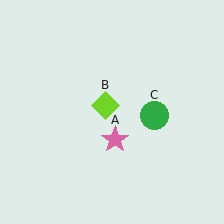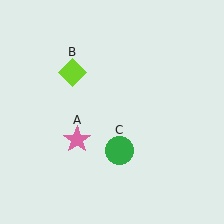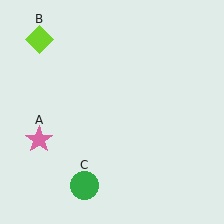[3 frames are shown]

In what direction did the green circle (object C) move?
The green circle (object C) moved down and to the left.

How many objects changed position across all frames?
3 objects changed position: pink star (object A), lime diamond (object B), green circle (object C).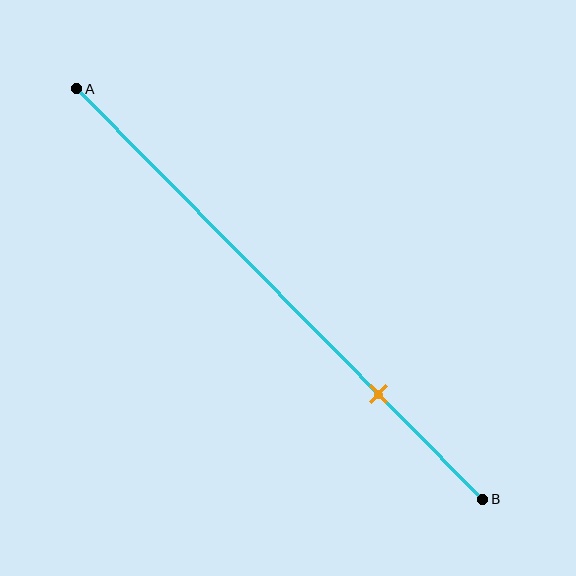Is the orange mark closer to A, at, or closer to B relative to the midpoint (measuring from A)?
The orange mark is closer to point B than the midpoint of segment AB.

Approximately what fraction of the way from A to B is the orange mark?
The orange mark is approximately 75% of the way from A to B.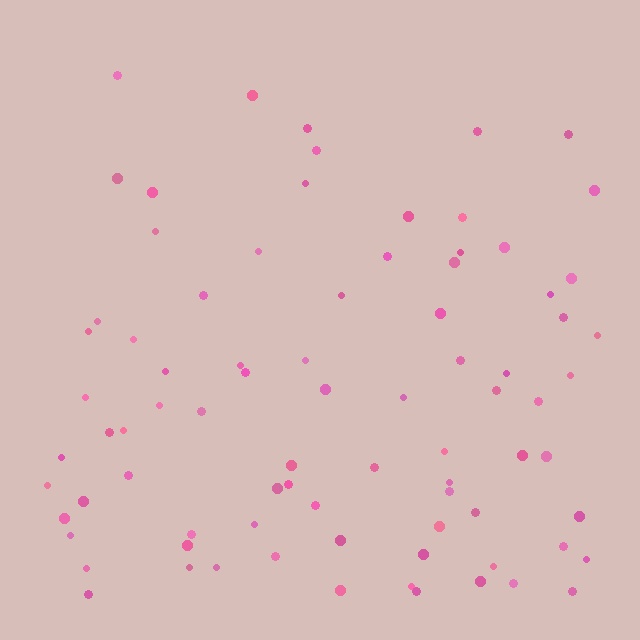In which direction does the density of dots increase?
From top to bottom, with the bottom side densest.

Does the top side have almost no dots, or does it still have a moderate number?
Still a moderate number, just noticeably fewer than the bottom.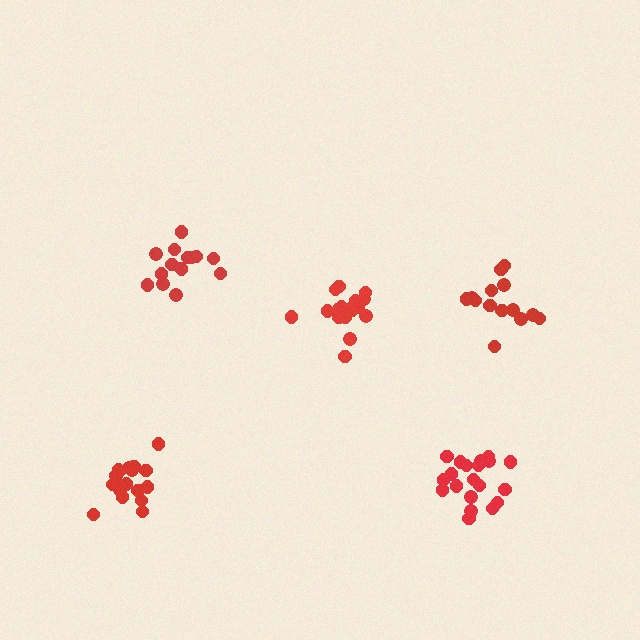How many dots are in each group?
Group 1: 18 dots, Group 2: 14 dots, Group 3: 20 dots, Group 4: 14 dots, Group 5: 18 dots (84 total).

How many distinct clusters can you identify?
There are 5 distinct clusters.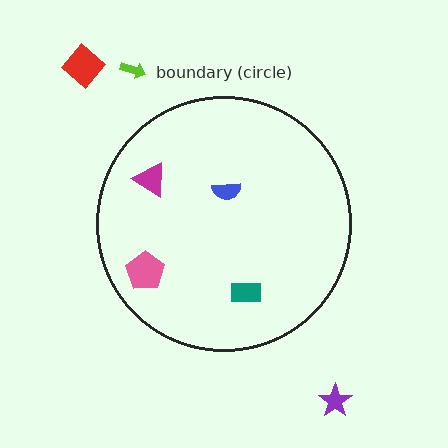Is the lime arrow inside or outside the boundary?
Outside.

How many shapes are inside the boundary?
4 inside, 3 outside.